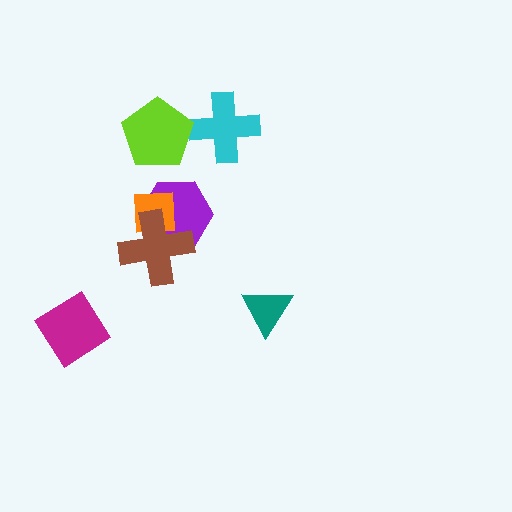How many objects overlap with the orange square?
2 objects overlap with the orange square.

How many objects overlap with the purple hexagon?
2 objects overlap with the purple hexagon.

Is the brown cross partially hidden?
No, no other shape covers it.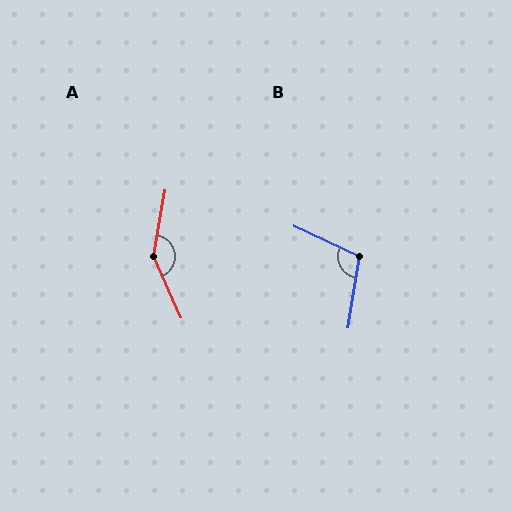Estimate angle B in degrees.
Approximately 106 degrees.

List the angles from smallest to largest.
B (106°), A (146°).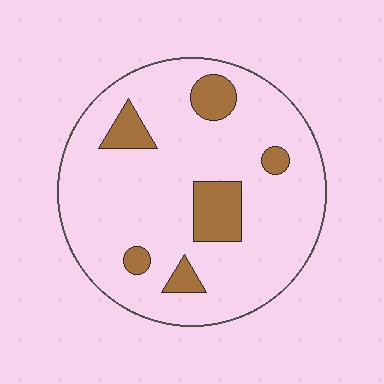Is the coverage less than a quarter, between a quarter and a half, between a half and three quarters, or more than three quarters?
Less than a quarter.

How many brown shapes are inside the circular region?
6.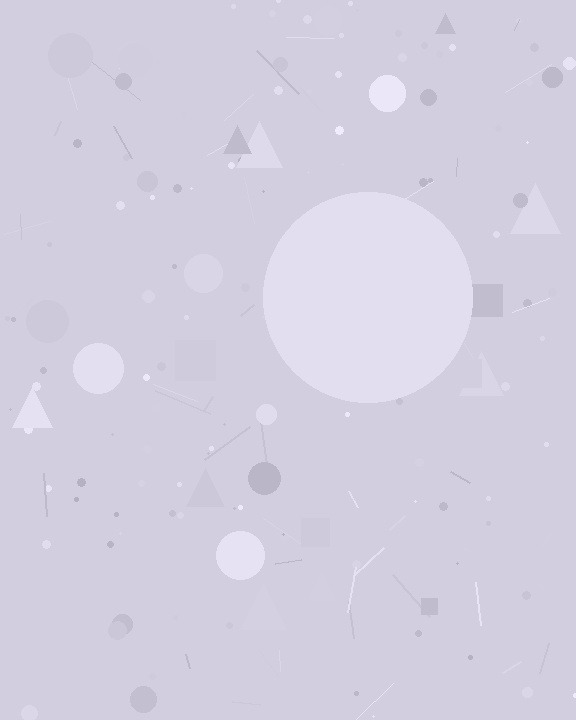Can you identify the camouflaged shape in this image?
The camouflaged shape is a circle.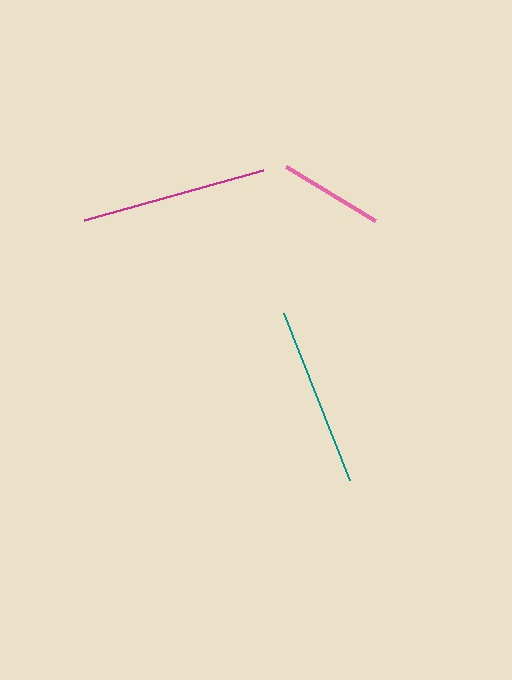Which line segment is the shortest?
The pink line is the shortest at approximately 105 pixels.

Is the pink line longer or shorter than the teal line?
The teal line is longer than the pink line.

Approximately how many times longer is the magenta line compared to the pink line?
The magenta line is approximately 1.8 times the length of the pink line.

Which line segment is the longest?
The magenta line is the longest at approximately 186 pixels.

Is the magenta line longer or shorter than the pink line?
The magenta line is longer than the pink line.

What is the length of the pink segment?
The pink segment is approximately 105 pixels long.